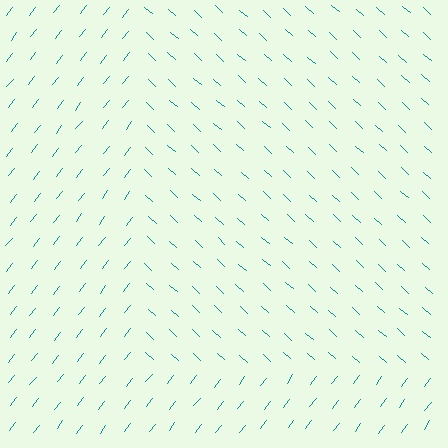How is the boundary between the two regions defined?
The boundary is defined purely by a change in line orientation (approximately 85 degrees difference). All lines are the same color and thickness.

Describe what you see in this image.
The image is filled with small teal line segments. A rectangle region in the image has lines oriented differently from the surrounding lines, creating a visible texture boundary.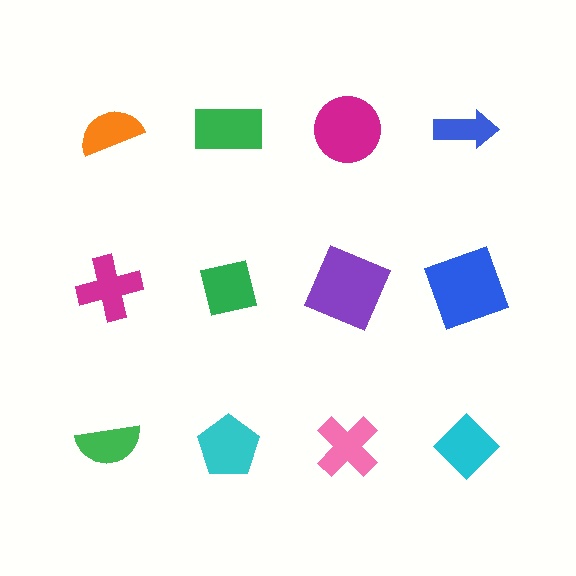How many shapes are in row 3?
4 shapes.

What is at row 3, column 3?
A pink cross.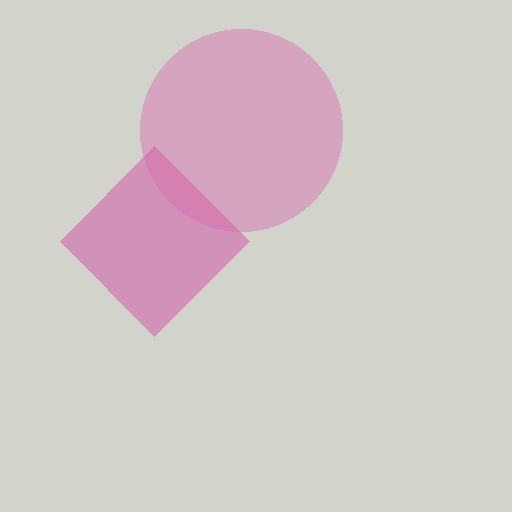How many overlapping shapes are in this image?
There are 2 overlapping shapes in the image.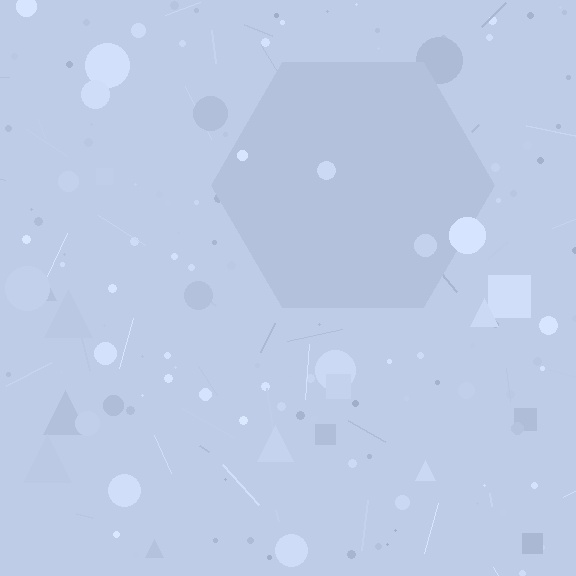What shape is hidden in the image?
A hexagon is hidden in the image.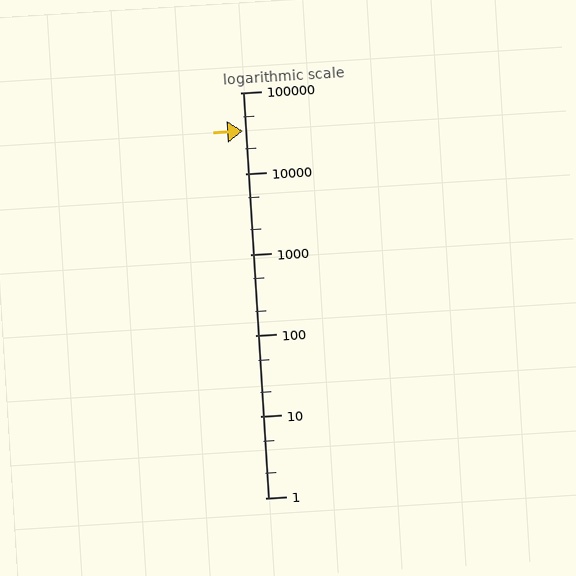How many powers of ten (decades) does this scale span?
The scale spans 5 decades, from 1 to 100000.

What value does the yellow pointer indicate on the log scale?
The pointer indicates approximately 34000.